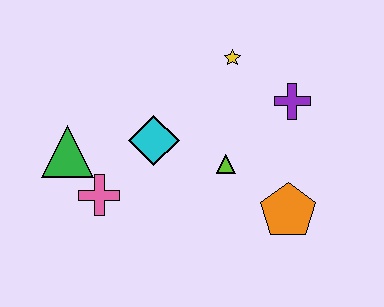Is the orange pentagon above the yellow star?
No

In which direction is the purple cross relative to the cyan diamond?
The purple cross is to the right of the cyan diamond.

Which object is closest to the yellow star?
The purple cross is closest to the yellow star.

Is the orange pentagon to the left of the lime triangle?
No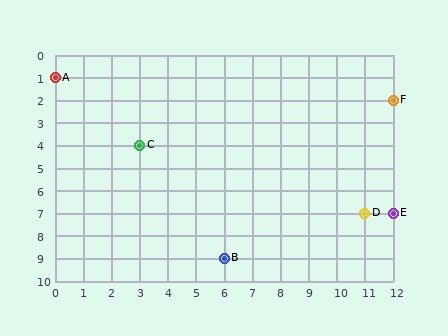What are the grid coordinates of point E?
Point E is at grid coordinates (12, 7).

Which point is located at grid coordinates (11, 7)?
Point D is at (11, 7).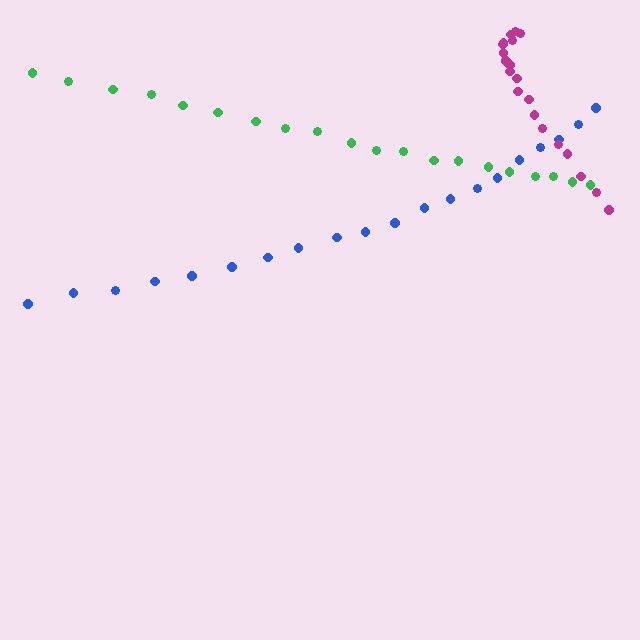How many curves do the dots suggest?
There are 3 distinct paths.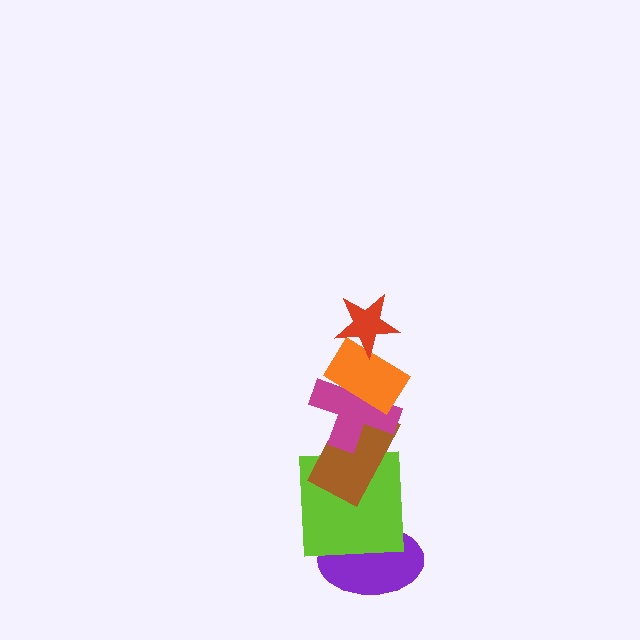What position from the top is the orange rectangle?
The orange rectangle is 2nd from the top.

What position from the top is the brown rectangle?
The brown rectangle is 4th from the top.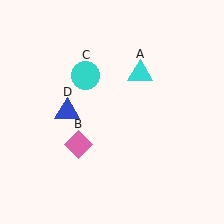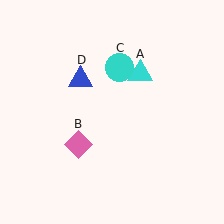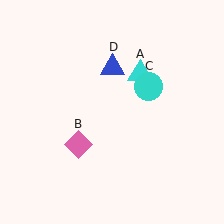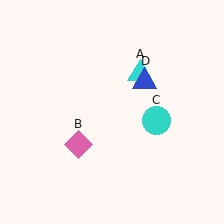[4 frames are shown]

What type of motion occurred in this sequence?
The cyan circle (object C), blue triangle (object D) rotated clockwise around the center of the scene.